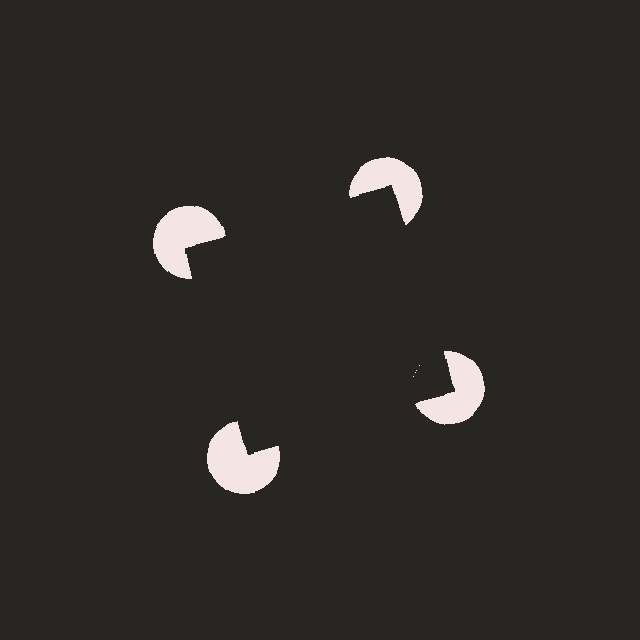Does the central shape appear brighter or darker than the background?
It typically appears slightly darker than the background, even though no actual brightness change is drawn.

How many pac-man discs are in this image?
There are 4 — one at each vertex of the illusory square.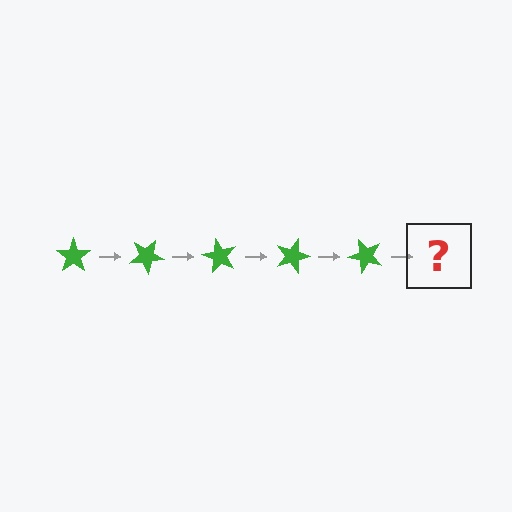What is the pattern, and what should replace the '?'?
The pattern is that the star rotates 30 degrees each step. The '?' should be a green star rotated 150 degrees.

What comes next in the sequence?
The next element should be a green star rotated 150 degrees.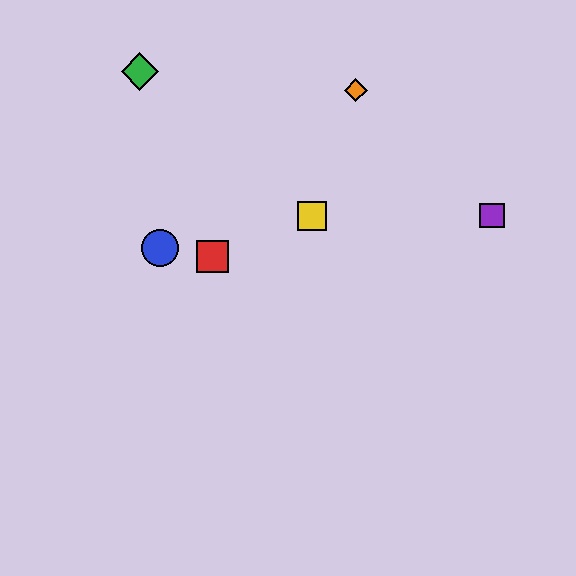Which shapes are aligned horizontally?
The yellow square, the purple square are aligned horizontally.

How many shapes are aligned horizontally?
2 shapes (the yellow square, the purple square) are aligned horizontally.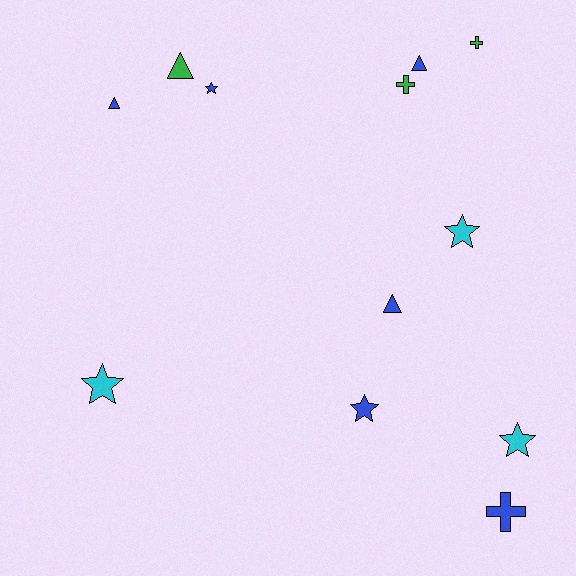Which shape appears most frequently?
Star, with 5 objects.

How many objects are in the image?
There are 12 objects.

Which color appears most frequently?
Blue, with 6 objects.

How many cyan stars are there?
There are 3 cyan stars.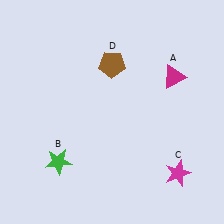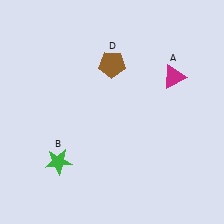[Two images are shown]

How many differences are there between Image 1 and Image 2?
There is 1 difference between the two images.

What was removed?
The magenta star (C) was removed in Image 2.